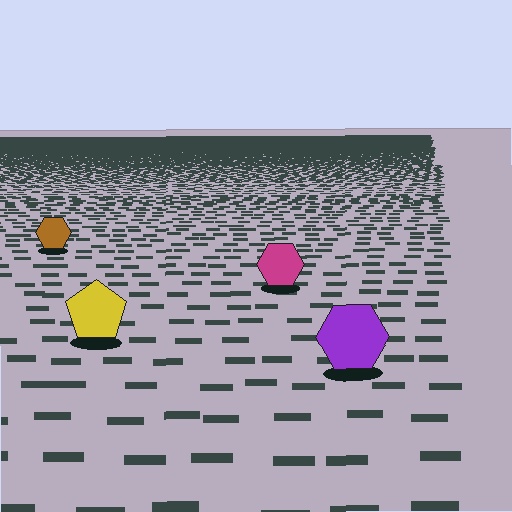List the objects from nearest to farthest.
From nearest to farthest: the purple hexagon, the yellow pentagon, the magenta hexagon, the brown hexagon.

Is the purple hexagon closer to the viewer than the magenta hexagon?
Yes. The purple hexagon is closer — you can tell from the texture gradient: the ground texture is coarser near it.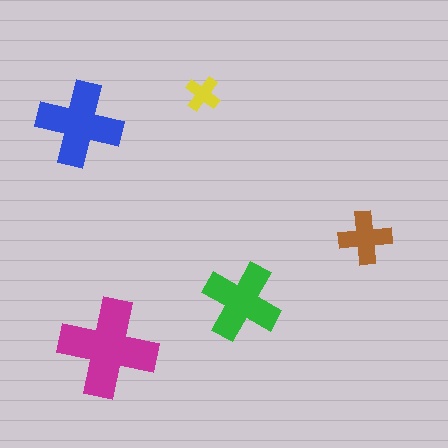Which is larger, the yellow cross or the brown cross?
The brown one.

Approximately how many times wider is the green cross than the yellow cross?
About 2 times wider.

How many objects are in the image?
There are 5 objects in the image.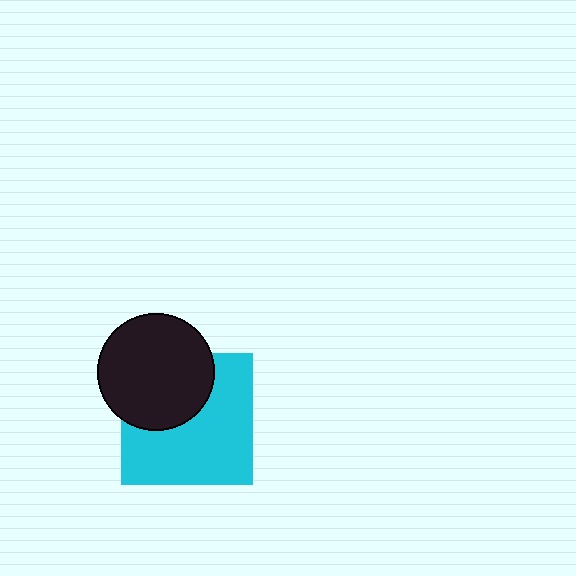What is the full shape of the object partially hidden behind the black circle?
The partially hidden object is a cyan square.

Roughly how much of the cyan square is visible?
About half of it is visible (roughly 63%).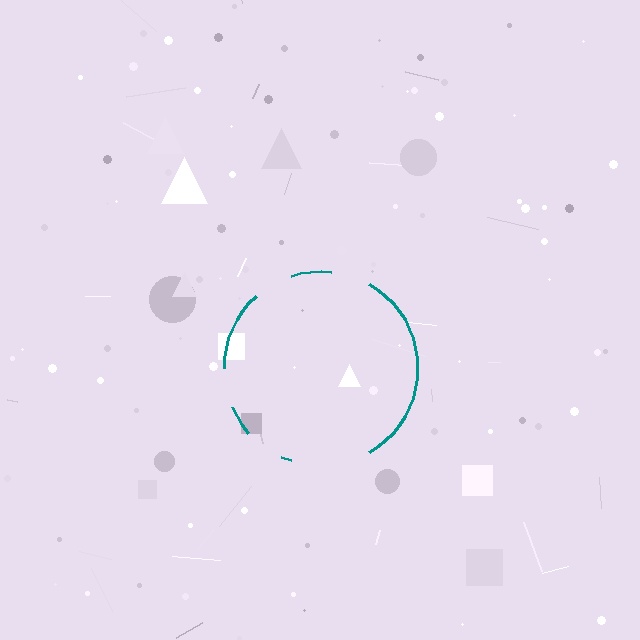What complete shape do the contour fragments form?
The contour fragments form a circle.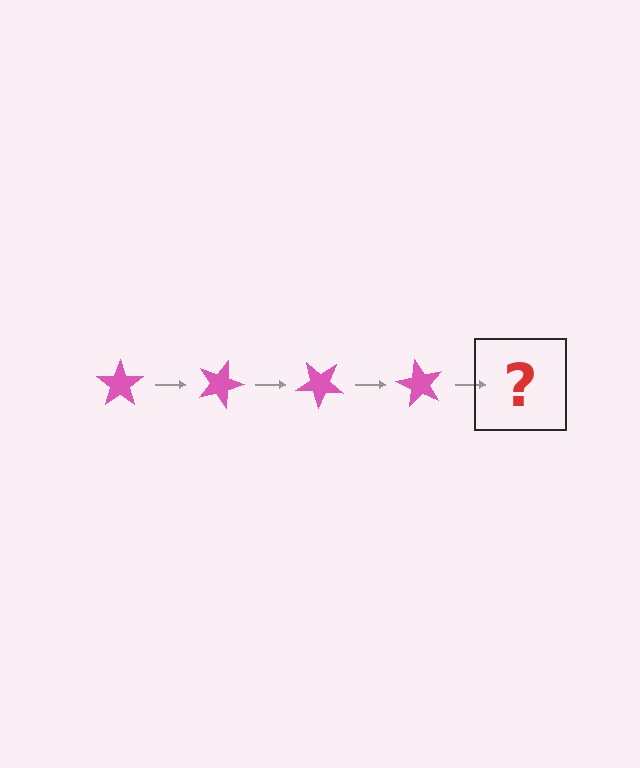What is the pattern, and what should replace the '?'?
The pattern is that the star rotates 20 degrees each step. The '?' should be a pink star rotated 80 degrees.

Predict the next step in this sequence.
The next step is a pink star rotated 80 degrees.